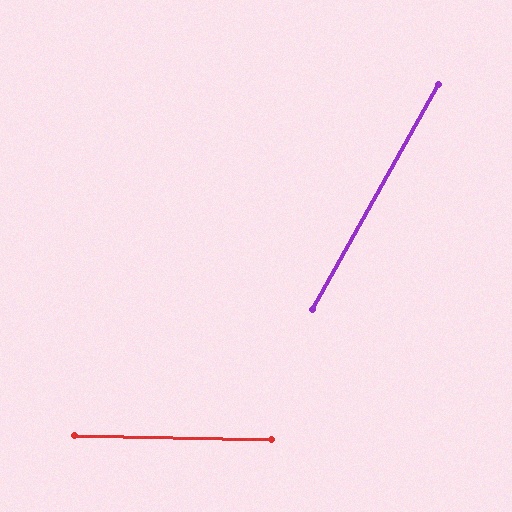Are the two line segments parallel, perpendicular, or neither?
Neither parallel nor perpendicular — they differ by about 62°.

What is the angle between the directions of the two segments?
Approximately 62 degrees.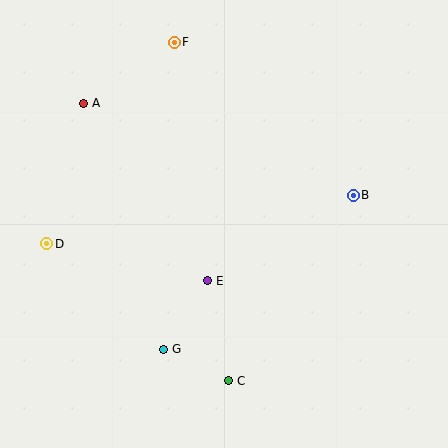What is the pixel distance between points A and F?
The distance between A and F is 109 pixels.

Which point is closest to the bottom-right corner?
Point C is closest to the bottom-right corner.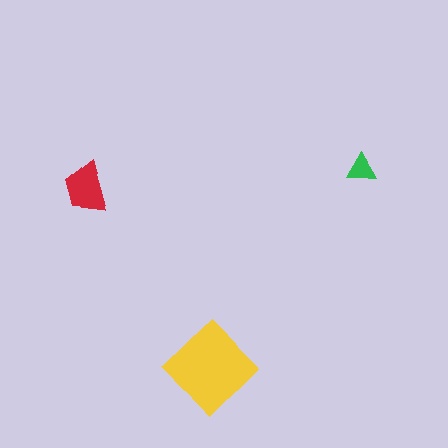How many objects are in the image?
There are 3 objects in the image.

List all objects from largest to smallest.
The yellow diamond, the red trapezoid, the green triangle.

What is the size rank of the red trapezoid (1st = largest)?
2nd.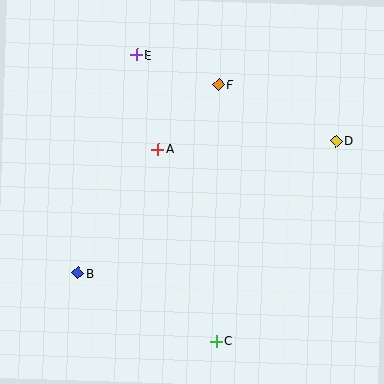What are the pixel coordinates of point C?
Point C is at (217, 341).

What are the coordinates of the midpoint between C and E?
The midpoint between C and E is at (177, 198).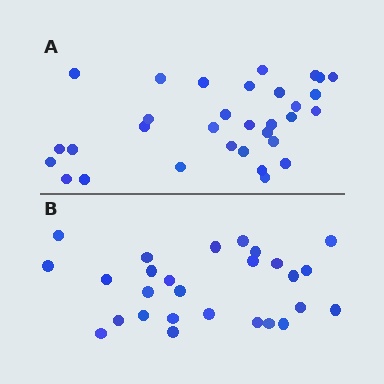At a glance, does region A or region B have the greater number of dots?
Region A (the top region) has more dots.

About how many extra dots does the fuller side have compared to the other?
Region A has about 5 more dots than region B.